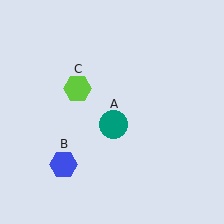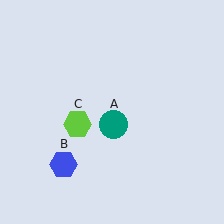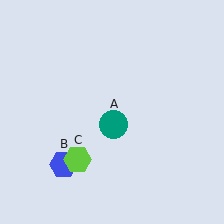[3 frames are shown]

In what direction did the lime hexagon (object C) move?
The lime hexagon (object C) moved down.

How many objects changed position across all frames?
1 object changed position: lime hexagon (object C).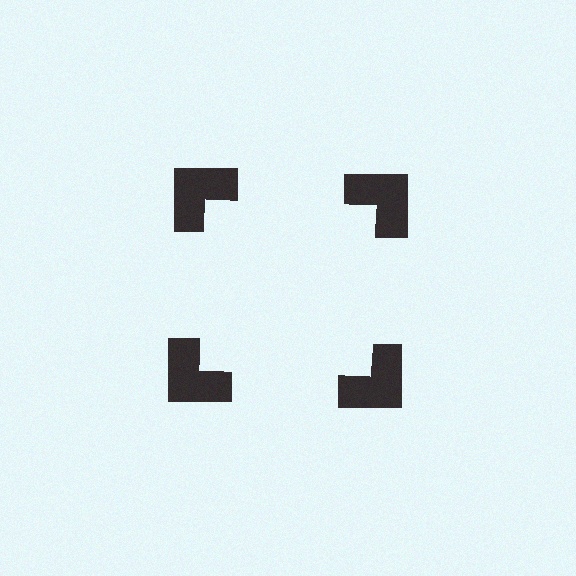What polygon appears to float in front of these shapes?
An illusory square — its edges are inferred from the aligned wedge cuts in the notched squares, not physically drawn.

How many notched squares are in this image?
There are 4 — one at each vertex of the illusory square.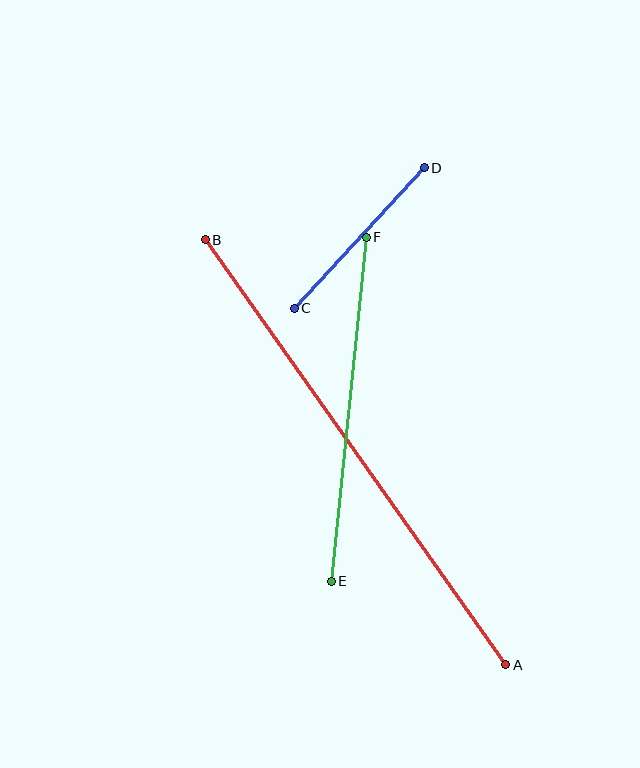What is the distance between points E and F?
The distance is approximately 346 pixels.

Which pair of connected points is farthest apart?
Points A and B are farthest apart.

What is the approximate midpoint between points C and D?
The midpoint is at approximately (359, 238) pixels.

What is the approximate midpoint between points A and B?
The midpoint is at approximately (356, 452) pixels.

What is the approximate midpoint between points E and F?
The midpoint is at approximately (349, 409) pixels.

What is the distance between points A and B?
The distance is approximately 521 pixels.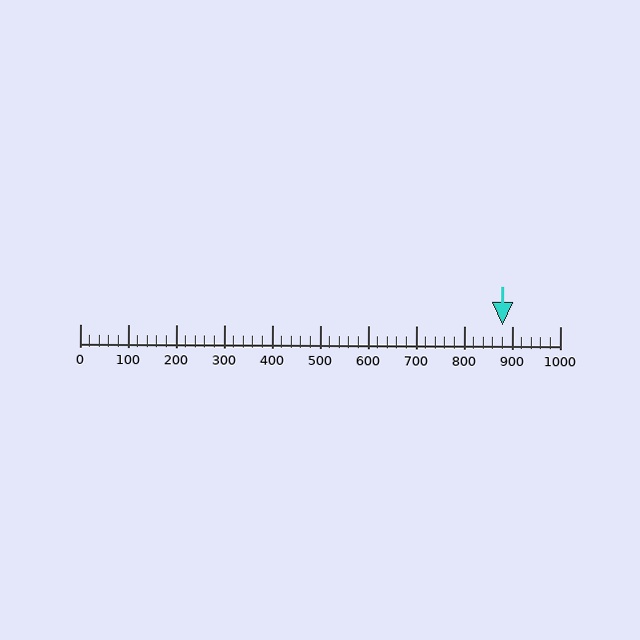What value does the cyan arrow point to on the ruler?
The cyan arrow points to approximately 880.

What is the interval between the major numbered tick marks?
The major tick marks are spaced 100 units apart.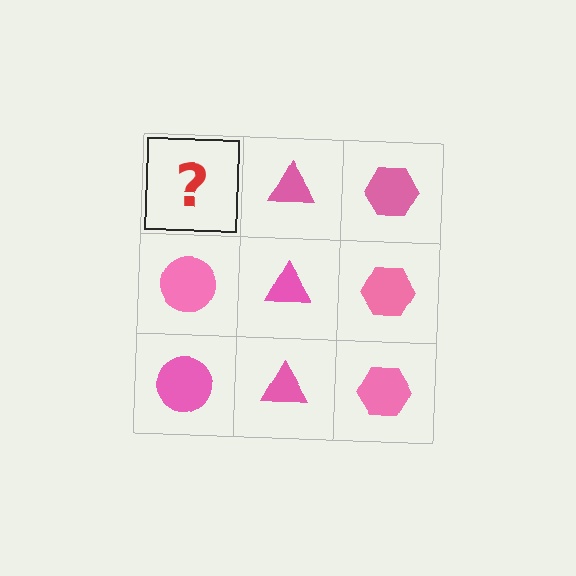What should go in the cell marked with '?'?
The missing cell should contain a pink circle.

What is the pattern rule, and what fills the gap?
The rule is that each column has a consistent shape. The gap should be filled with a pink circle.